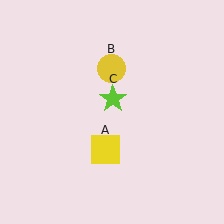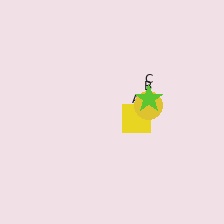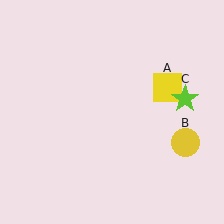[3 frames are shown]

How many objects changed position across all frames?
3 objects changed position: yellow square (object A), yellow circle (object B), lime star (object C).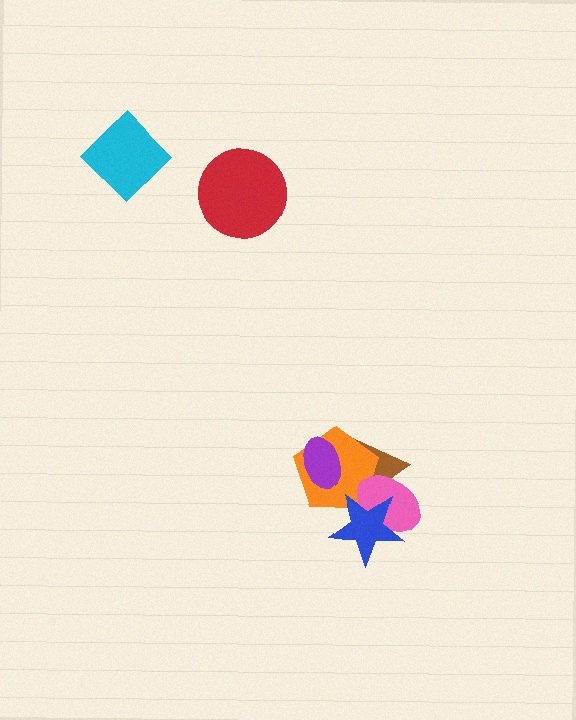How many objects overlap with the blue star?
3 objects overlap with the blue star.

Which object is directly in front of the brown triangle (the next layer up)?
The orange pentagon is directly in front of the brown triangle.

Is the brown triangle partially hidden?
Yes, it is partially covered by another shape.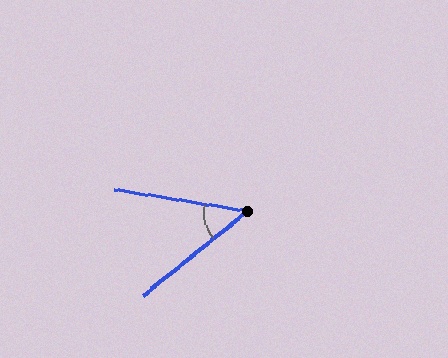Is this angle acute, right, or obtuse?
It is acute.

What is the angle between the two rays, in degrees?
Approximately 48 degrees.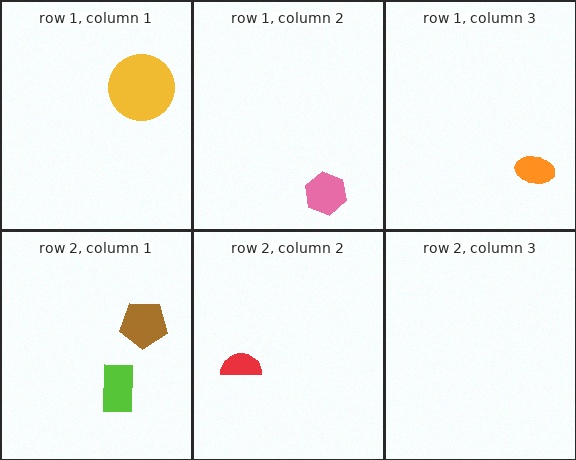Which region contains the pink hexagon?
The row 1, column 2 region.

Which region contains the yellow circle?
The row 1, column 1 region.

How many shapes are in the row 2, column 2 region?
1.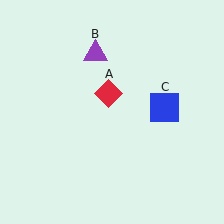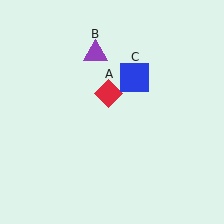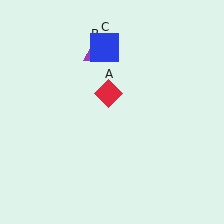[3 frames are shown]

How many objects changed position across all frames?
1 object changed position: blue square (object C).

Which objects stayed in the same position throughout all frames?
Red diamond (object A) and purple triangle (object B) remained stationary.